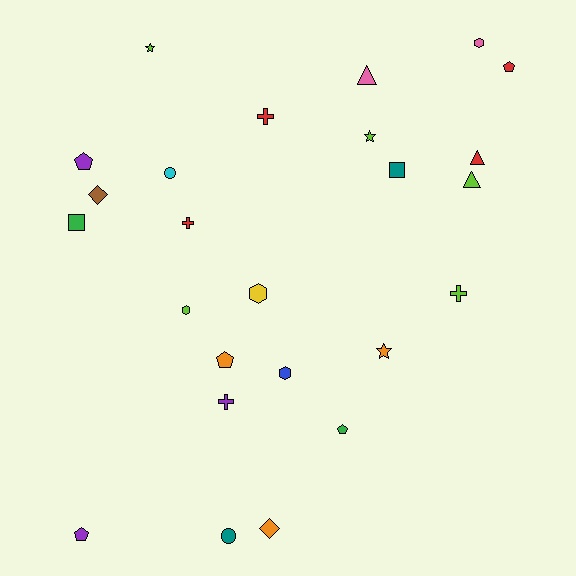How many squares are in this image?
There are 2 squares.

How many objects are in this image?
There are 25 objects.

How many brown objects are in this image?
There is 1 brown object.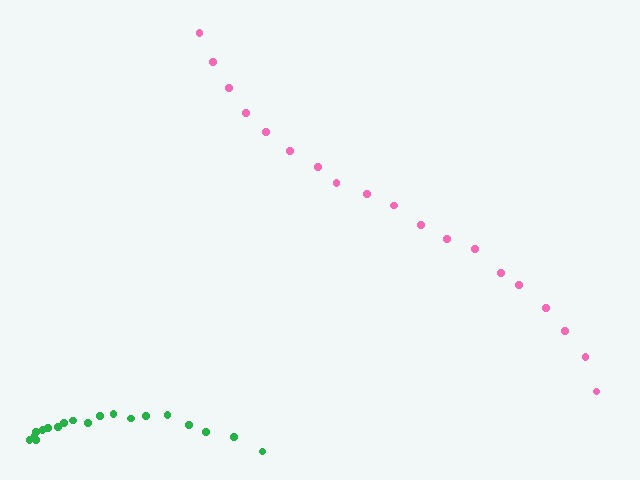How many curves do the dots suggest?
There are 2 distinct paths.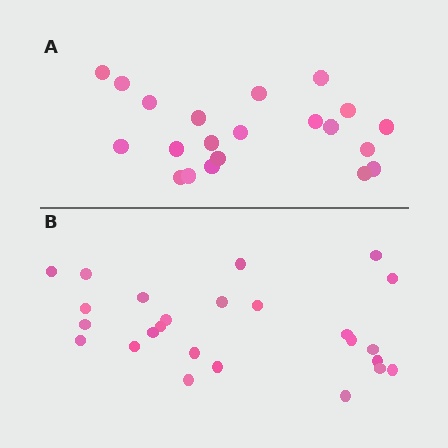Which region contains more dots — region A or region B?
Region B (the bottom region) has more dots.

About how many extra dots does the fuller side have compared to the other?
Region B has about 4 more dots than region A.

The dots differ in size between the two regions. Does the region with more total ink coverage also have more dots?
No. Region A has more total ink coverage because its dots are larger, but region B actually contains more individual dots. Total area can be misleading — the number of items is what matters here.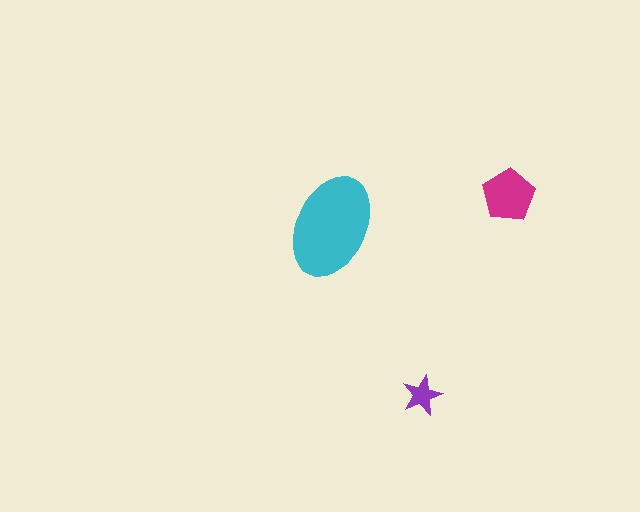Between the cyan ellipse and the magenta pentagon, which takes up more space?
The cyan ellipse.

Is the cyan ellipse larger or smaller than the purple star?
Larger.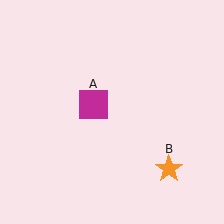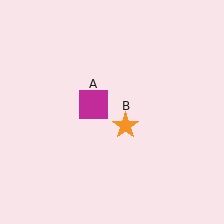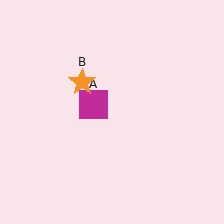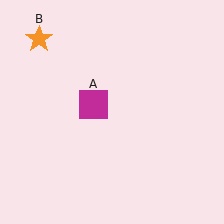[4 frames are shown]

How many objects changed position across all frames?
1 object changed position: orange star (object B).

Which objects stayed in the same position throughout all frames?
Magenta square (object A) remained stationary.